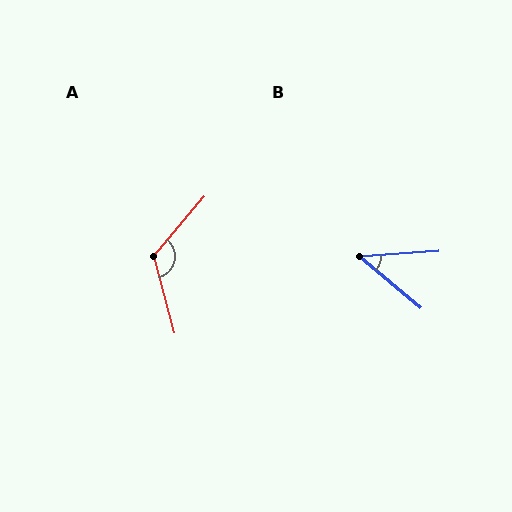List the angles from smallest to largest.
B (44°), A (125°).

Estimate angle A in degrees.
Approximately 125 degrees.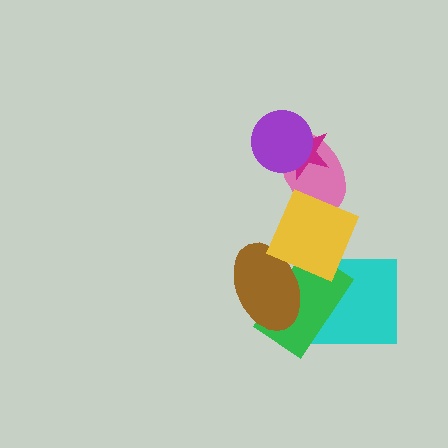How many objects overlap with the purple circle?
2 objects overlap with the purple circle.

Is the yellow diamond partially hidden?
No, no other shape covers it.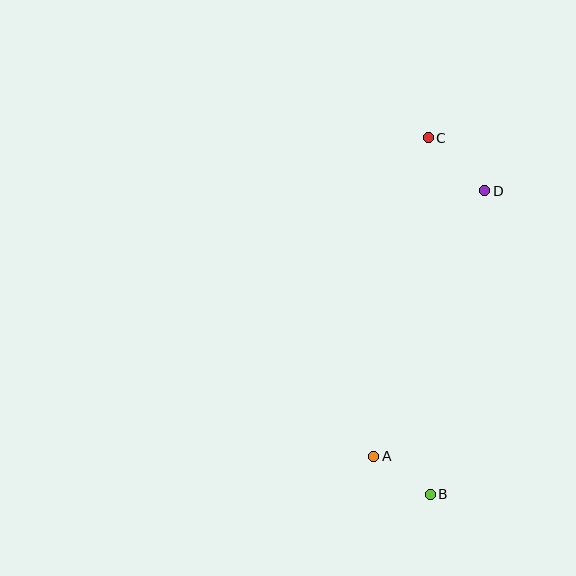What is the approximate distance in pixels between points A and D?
The distance between A and D is approximately 288 pixels.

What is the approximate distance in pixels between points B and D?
The distance between B and D is approximately 308 pixels.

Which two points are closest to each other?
Points A and B are closest to each other.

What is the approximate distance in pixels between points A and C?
The distance between A and C is approximately 323 pixels.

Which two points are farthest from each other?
Points B and C are farthest from each other.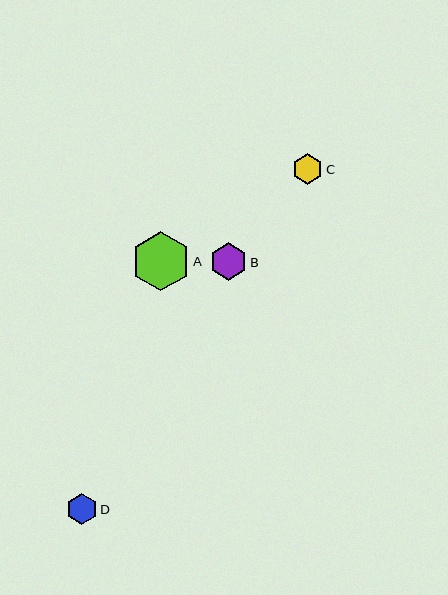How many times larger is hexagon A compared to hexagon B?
Hexagon A is approximately 1.6 times the size of hexagon B.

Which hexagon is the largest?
Hexagon A is the largest with a size of approximately 59 pixels.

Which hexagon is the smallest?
Hexagon C is the smallest with a size of approximately 31 pixels.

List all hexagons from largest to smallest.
From largest to smallest: A, B, D, C.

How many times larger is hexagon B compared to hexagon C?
Hexagon B is approximately 1.2 times the size of hexagon C.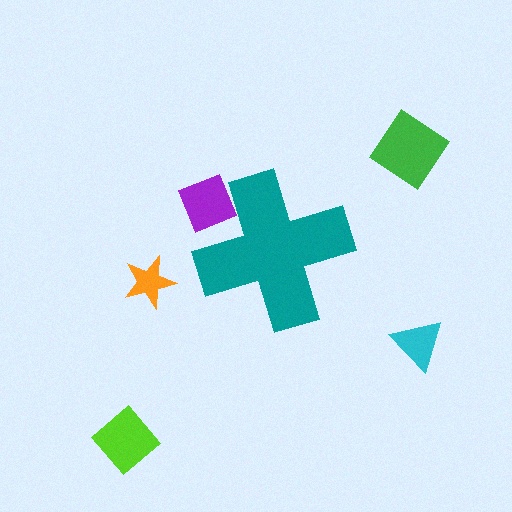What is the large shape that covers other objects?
A teal cross.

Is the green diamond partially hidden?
No, the green diamond is fully visible.